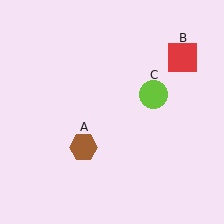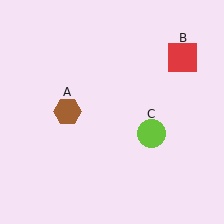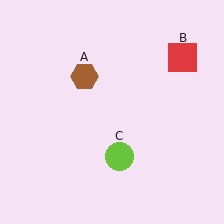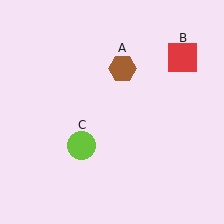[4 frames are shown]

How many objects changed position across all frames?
2 objects changed position: brown hexagon (object A), lime circle (object C).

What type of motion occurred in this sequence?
The brown hexagon (object A), lime circle (object C) rotated clockwise around the center of the scene.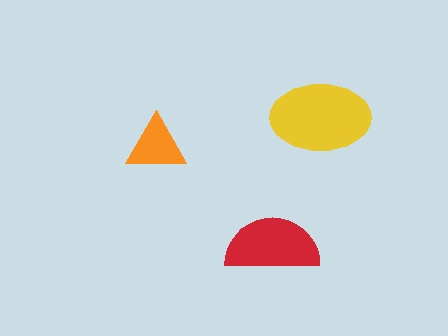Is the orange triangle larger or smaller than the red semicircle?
Smaller.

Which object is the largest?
The yellow ellipse.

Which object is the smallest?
The orange triangle.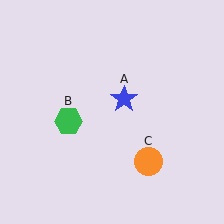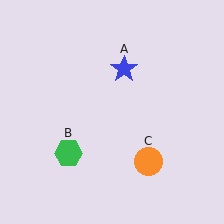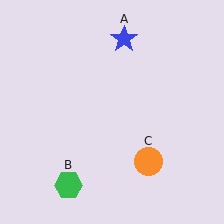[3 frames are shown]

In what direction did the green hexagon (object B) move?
The green hexagon (object B) moved down.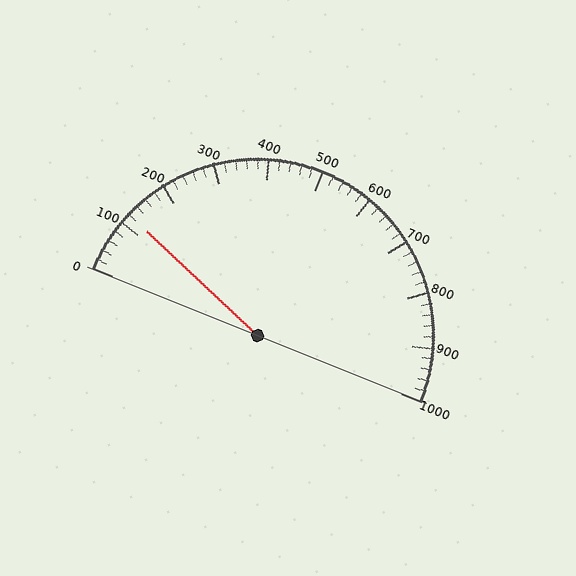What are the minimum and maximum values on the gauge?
The gauge ranges from 0 to 1000.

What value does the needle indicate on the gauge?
The needle indicates approximately 120.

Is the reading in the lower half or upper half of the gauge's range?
The reading is in the lower half of the range (0 to 1000).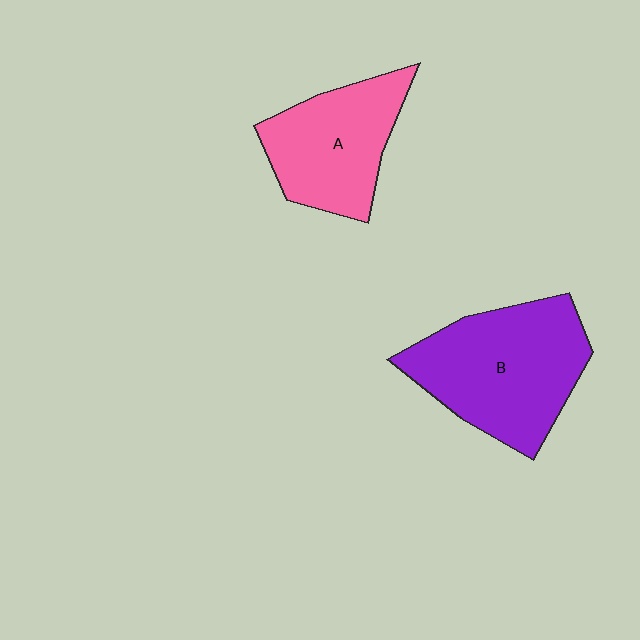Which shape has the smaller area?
Shape A (pink).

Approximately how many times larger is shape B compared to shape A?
Approximately 1.3 times.